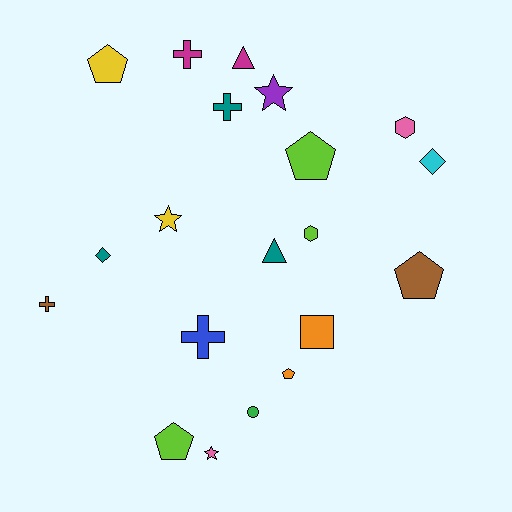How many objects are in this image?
There are 20 objects.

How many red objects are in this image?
There are no red objects.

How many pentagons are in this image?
There are 5 pentagons.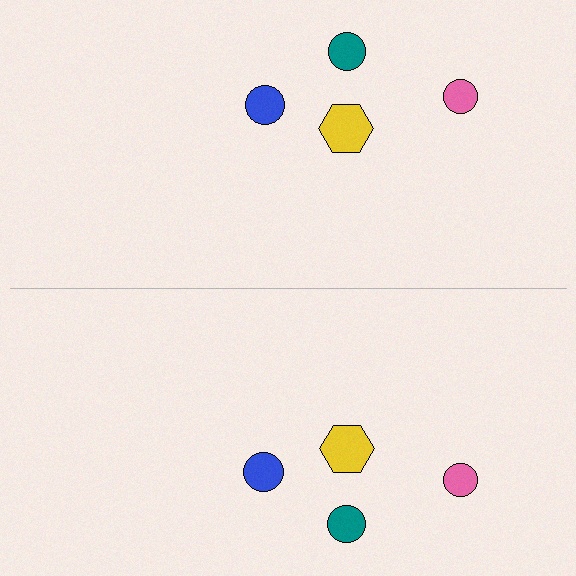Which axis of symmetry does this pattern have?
The pattern has a horizontal axis of symmetry running through the center of the image.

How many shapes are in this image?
There are 8 shapes in this image.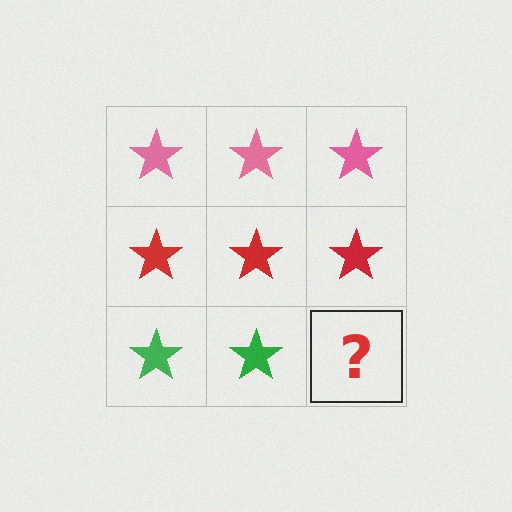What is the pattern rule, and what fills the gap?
The rule is that each row has a consistent color. The gap should be filled with a green star.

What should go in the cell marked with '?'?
The missing cell should contain a green star.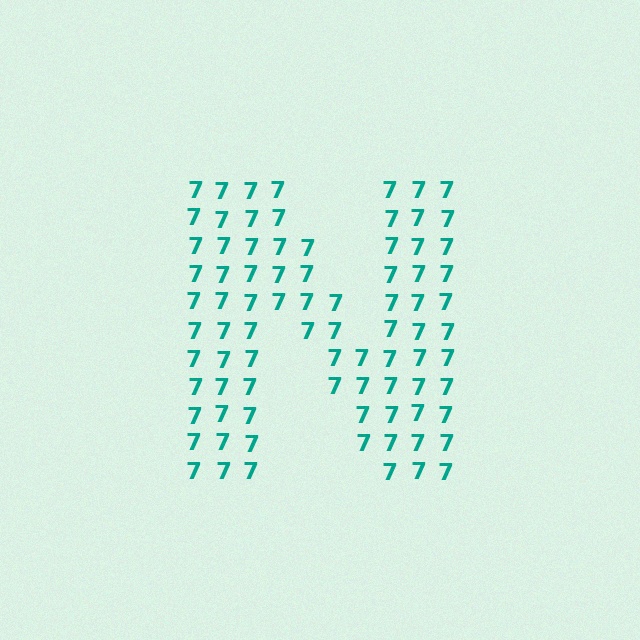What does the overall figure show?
The overall figure shows the letter N.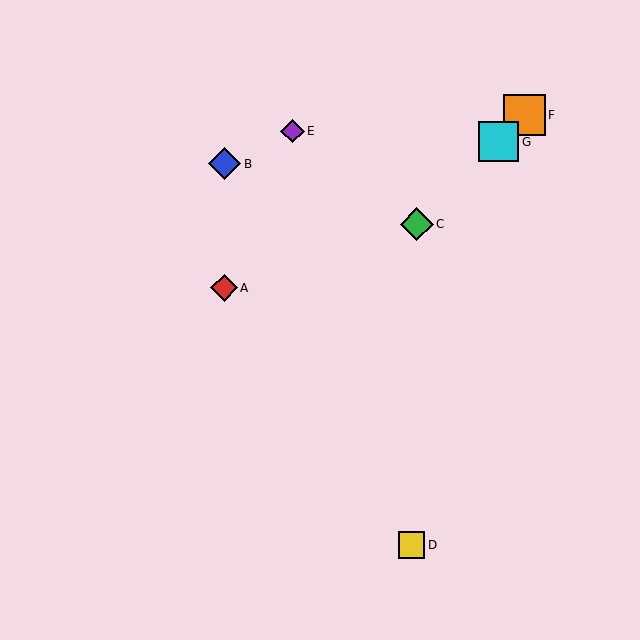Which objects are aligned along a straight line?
Objects C, F, G are aligned along a straight line.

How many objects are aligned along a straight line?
3 objects (C, F, G) are aligned along a straight line.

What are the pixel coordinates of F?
Object F is at (525, 115).